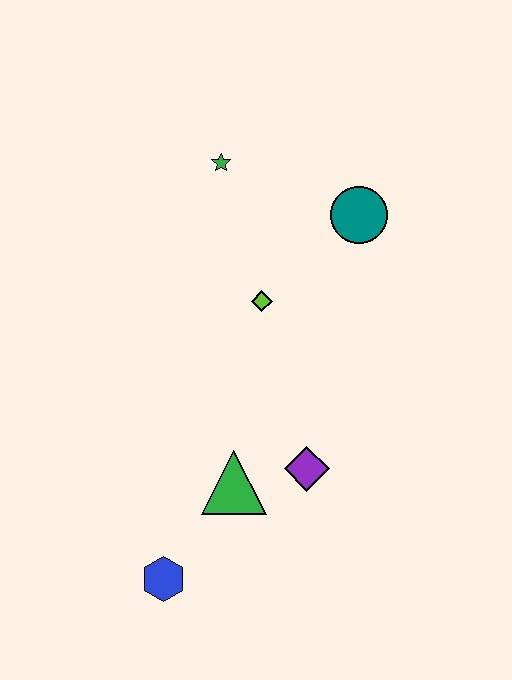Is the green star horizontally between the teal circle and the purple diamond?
No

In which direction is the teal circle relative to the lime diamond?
The teal circle is to the right of the lime diamond.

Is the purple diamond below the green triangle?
No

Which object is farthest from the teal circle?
The blue hexagon is farthest from the teal circle.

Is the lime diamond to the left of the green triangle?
No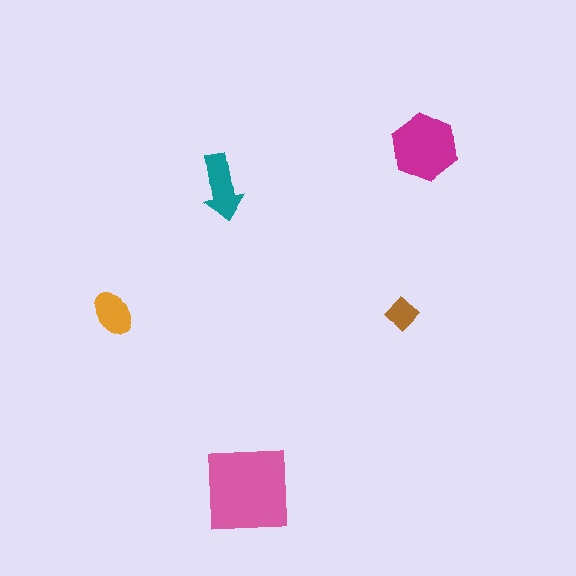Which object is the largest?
The pink square.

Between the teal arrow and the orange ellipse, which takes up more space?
The teal arrow.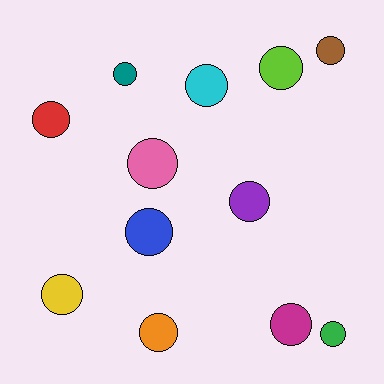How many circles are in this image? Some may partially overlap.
There are 12 circles.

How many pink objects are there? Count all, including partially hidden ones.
There is 1 pink object.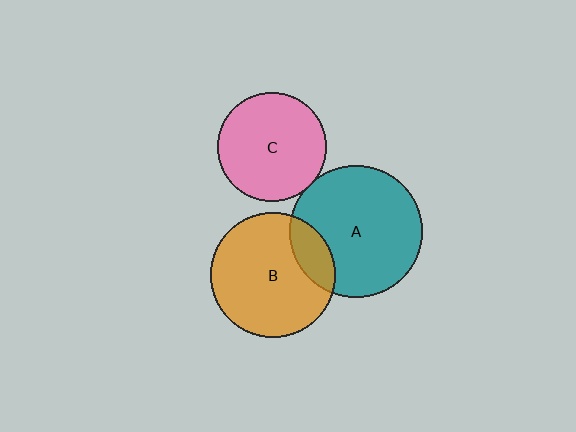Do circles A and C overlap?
Yes.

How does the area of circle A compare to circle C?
Approximately 1.5 times.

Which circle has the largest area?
Circle A (teal).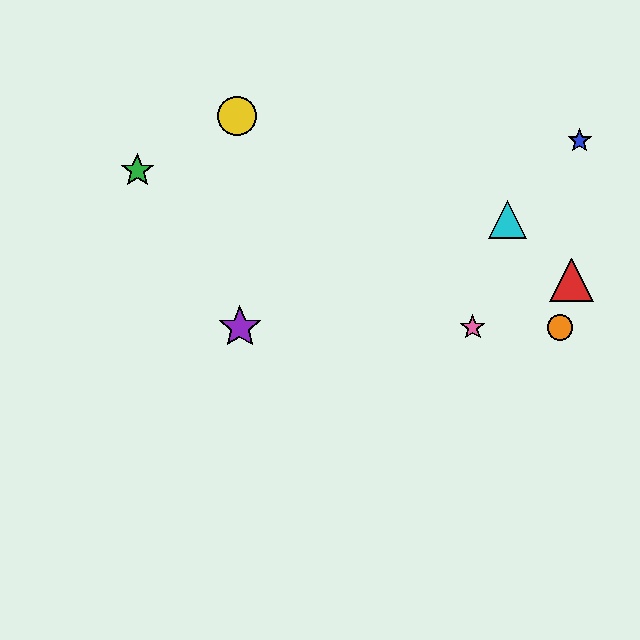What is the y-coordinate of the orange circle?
The orange circle is at y≈327.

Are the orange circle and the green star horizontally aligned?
No, the orange circle is at y≈327 and the green star is at y≈171.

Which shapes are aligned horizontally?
The purple star, the orange circle, the pink star are aligned horizontally.